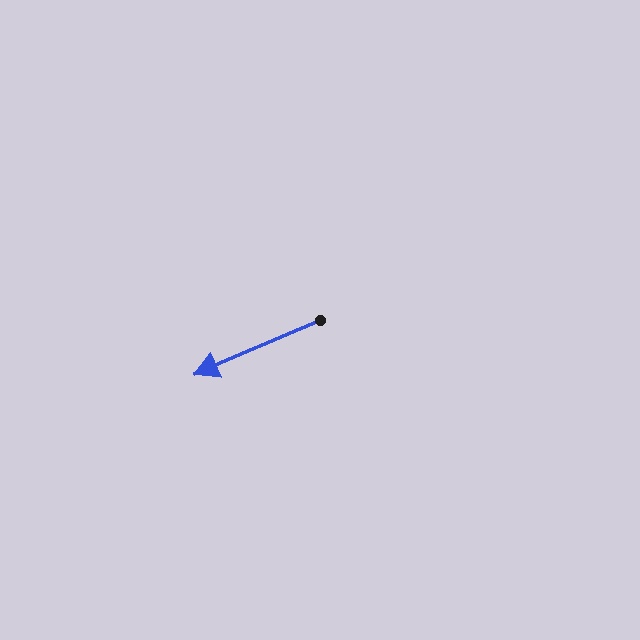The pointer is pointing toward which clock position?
Roughly 8 o'clock.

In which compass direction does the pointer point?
Southwest.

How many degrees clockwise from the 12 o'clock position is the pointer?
Approximately 247 degrees.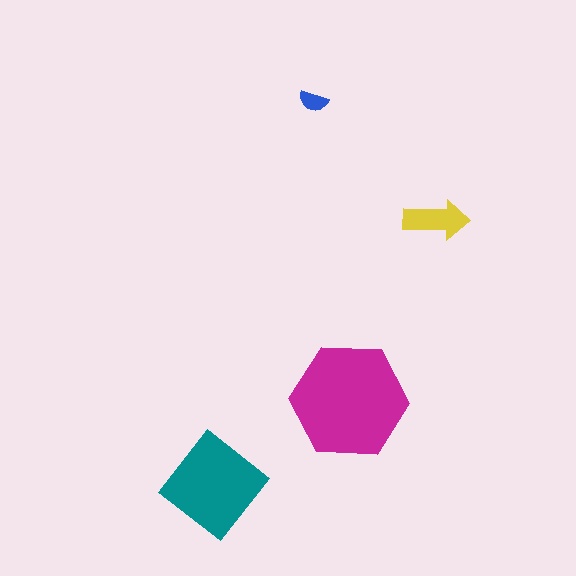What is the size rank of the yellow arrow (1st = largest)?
3rd.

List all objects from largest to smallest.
The magenta hexagon, the teal diamond, the yellow arrow, the blue semicircle.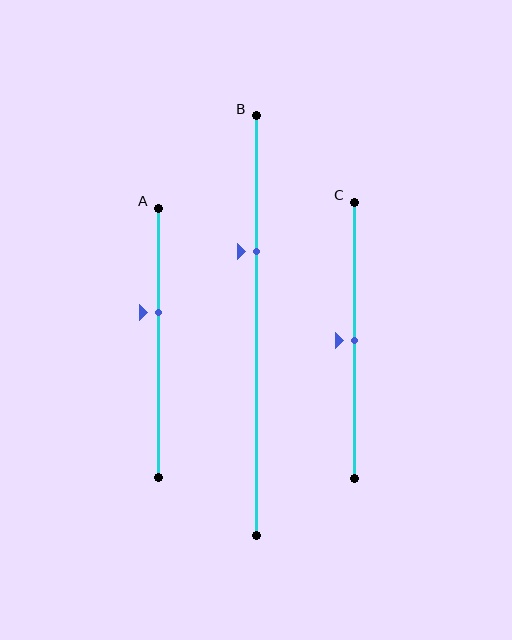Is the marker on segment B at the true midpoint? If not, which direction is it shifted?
No, the marker on segment B is shifted upward by about 18% of the segment length.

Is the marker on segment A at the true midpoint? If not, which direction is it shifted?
No, the marker on segment A is shifted upward by about 11% of the segment length.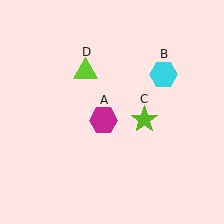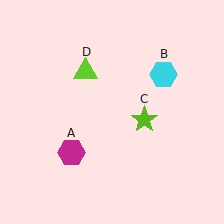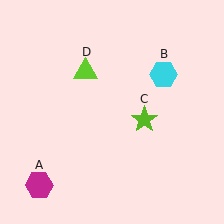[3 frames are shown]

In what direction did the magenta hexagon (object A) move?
The magenta hexagon (object A) moved down and to the left.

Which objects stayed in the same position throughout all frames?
Cyan hexagon (object B) and lime star (object C) and lime triangle (object D) remained stationary.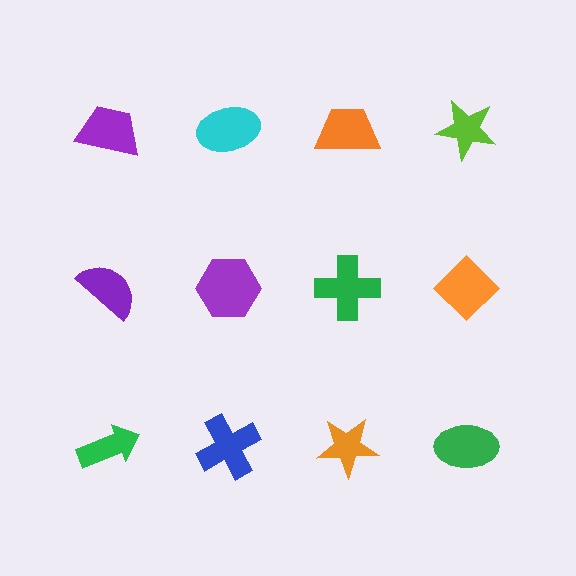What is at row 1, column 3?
An orange trapezoid.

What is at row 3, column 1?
A green arrow.